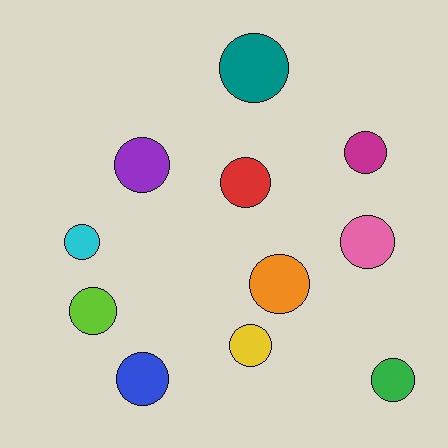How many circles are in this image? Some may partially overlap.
There are 11 circles.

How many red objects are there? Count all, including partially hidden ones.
There is 1 red object.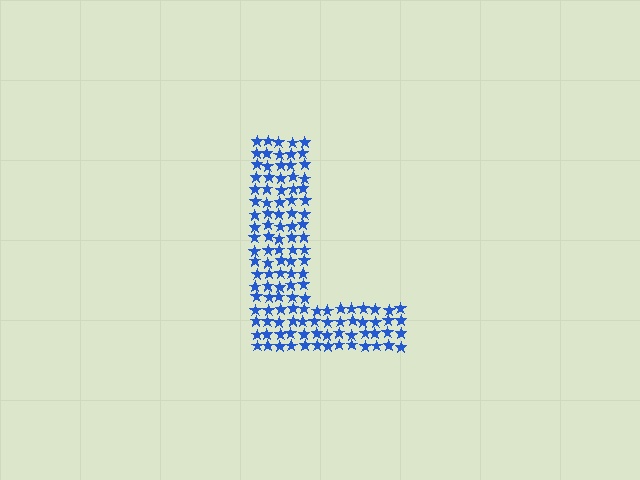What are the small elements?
The small elements are stars.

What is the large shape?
The large shape is the letter L.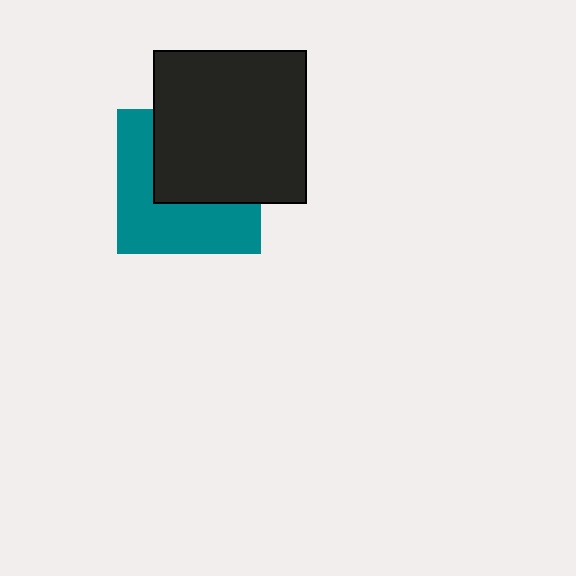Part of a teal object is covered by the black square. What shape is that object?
It is a square.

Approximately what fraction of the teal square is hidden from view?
Roughly 49% of the teal square is hidden behind the black square.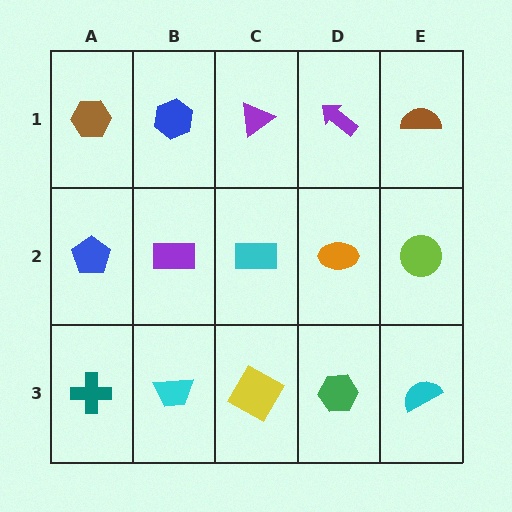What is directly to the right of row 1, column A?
A blue hexagon.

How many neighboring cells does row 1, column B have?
3.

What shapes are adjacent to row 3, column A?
A blue pentagon (row 2, column A), a cyan trapezoid (row 3, column B).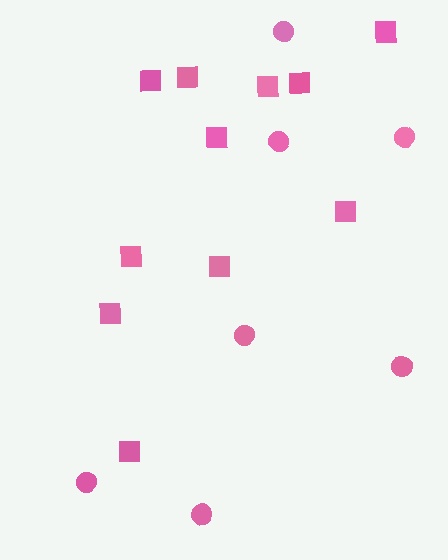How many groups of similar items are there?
There are 2 groups: one group of circles (7) and one group of squares (11).